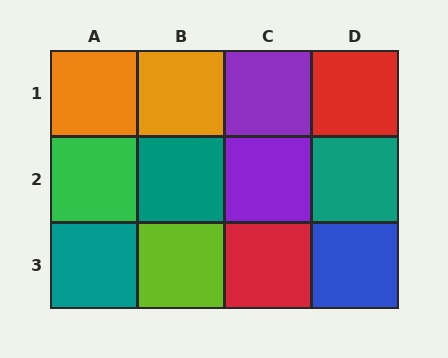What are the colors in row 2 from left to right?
Green, teal, purple, teal.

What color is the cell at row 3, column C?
Red.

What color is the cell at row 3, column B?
Lime.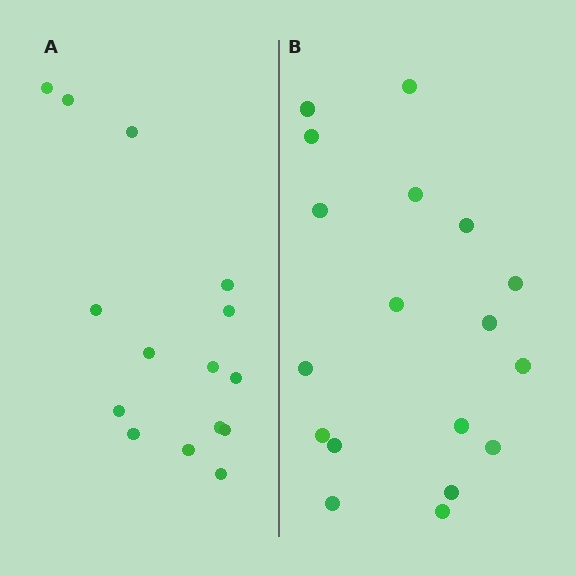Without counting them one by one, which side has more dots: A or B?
Region B (the right region) has more dots.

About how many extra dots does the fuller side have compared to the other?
Region B has just a few more — roughly 2 or 3 more dots than region A.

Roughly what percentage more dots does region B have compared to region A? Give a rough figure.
About 20% more.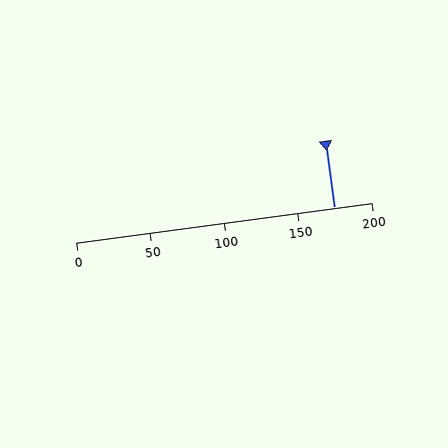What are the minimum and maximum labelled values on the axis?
The axis runs from 0 to 200.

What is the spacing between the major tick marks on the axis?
The major ticks are spaced 50 apart.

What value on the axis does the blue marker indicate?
The marker indicates approximately 175.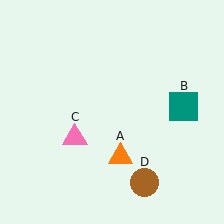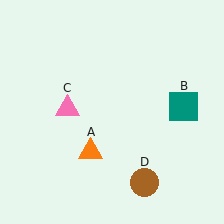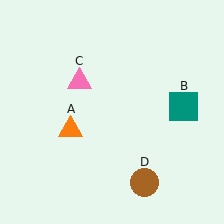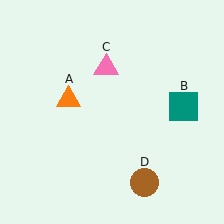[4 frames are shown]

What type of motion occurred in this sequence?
The orange triangle (object A), pink triangle (object C) rotated clockwise around the center of the scene.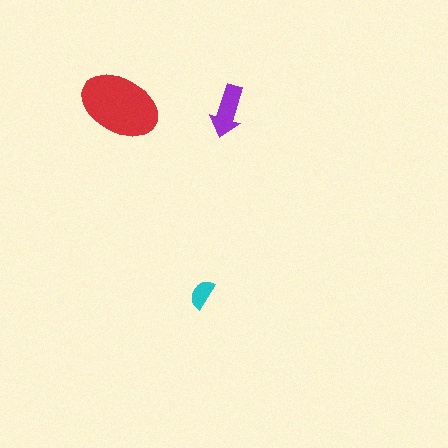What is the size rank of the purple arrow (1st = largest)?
2nd.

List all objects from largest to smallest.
The red ellipse, the purple arrow, the cyan semicircle.